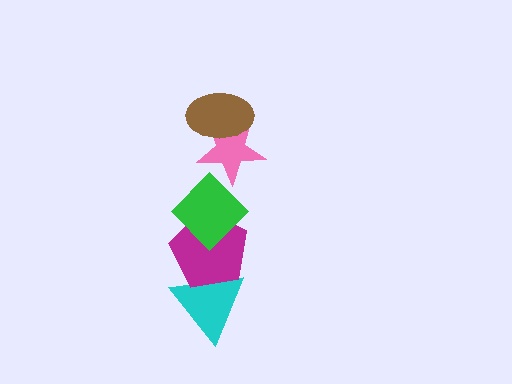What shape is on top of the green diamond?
The pink star is on top of the green diamond.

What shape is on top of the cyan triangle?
The magenta pentagon is on top of the cyan triangle.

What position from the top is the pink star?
The pink star is 2nd from the top.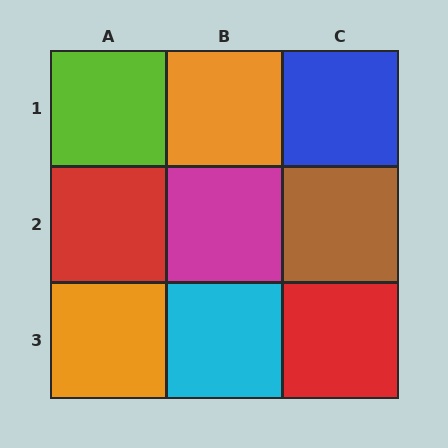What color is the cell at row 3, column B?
Cyan.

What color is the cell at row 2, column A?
Red.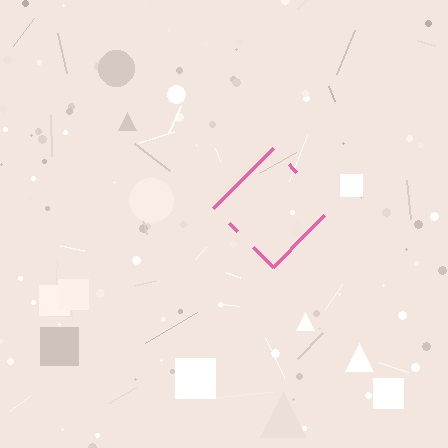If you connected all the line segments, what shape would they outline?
They would outline a diamond.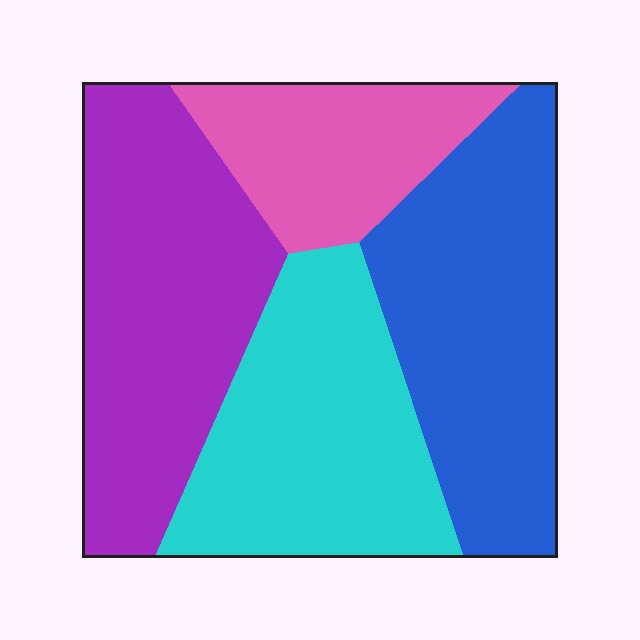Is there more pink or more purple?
Purple.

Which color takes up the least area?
Pink, at roughly 15%.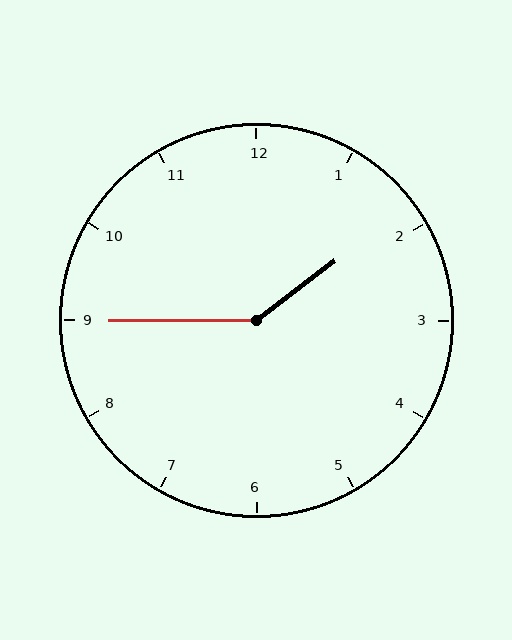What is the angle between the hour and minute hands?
Approximately 142 degrees.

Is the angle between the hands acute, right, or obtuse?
It is obtuse.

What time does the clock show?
1:45.